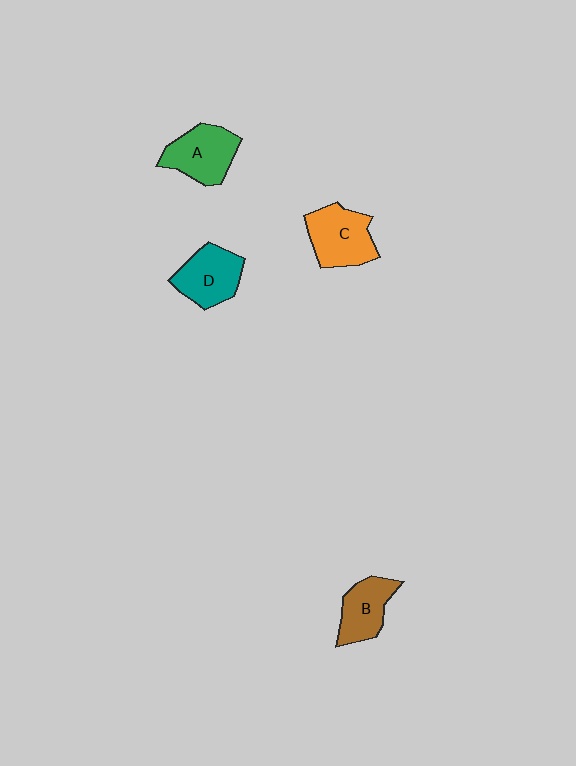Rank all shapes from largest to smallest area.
From largest to smallest: C (orange), A (green), D (teal), B (brown).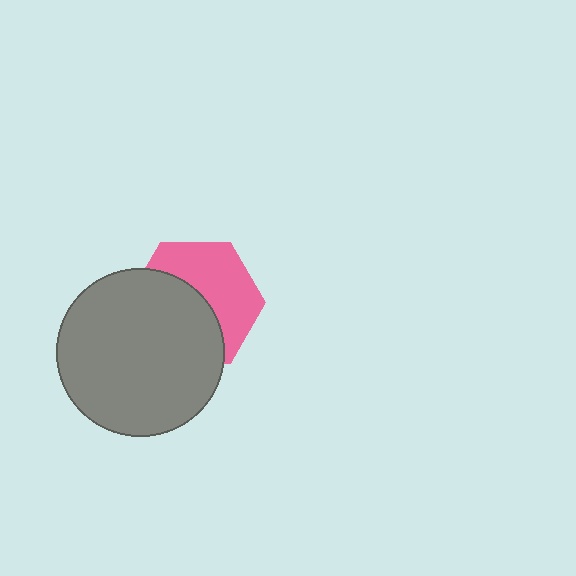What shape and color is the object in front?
The object in front is a gray circle.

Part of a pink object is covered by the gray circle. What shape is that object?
It is a hexagon.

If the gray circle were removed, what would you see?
You would see the complete pink hexagon.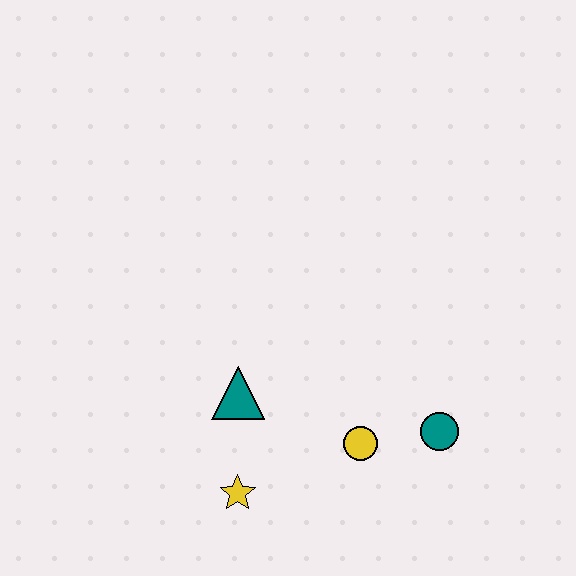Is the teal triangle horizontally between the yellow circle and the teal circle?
No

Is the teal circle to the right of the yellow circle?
Yes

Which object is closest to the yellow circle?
The teal circle is closest to the yellow circle.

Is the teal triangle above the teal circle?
Yes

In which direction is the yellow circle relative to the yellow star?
The yellow circle is to the right of the yellow star.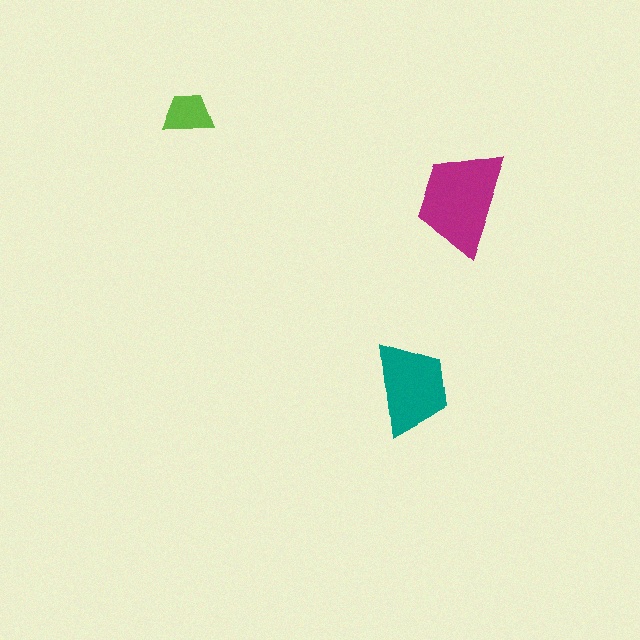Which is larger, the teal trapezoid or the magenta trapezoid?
The magenta one.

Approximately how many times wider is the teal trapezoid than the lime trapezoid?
About 2 times wider.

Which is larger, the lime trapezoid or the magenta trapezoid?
The magenta one.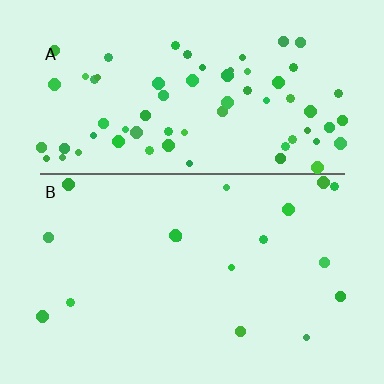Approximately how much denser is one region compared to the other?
Approximately 4.2× — region A over region B.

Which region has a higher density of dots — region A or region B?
A (the top).